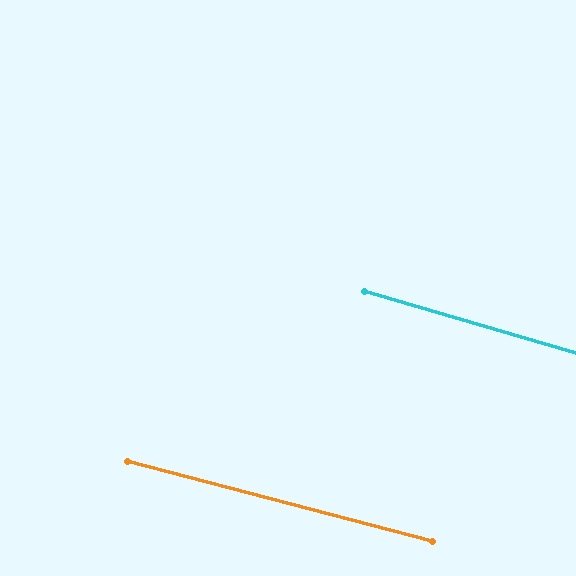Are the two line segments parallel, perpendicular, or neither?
Parallel — their directions differ by only 1.8°.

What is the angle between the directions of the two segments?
Approximately 2 degrees.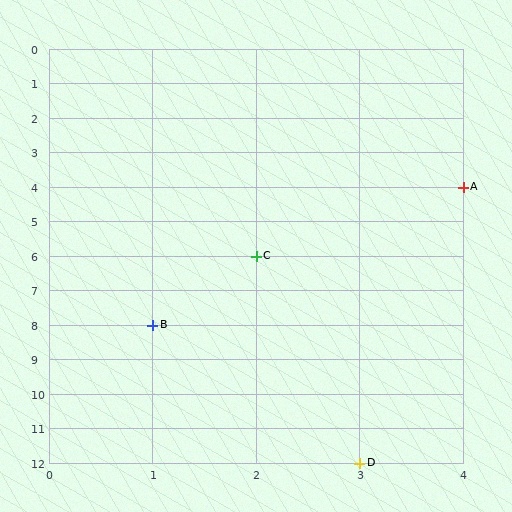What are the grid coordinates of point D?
Point D is at grid coordinates (3, 12).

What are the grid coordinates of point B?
Point B is at grid coordinates (1, 8).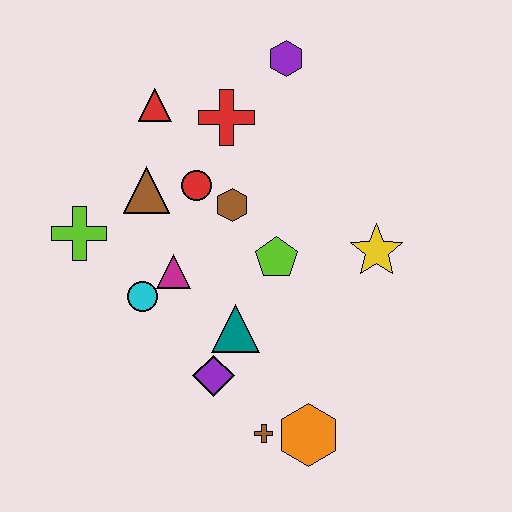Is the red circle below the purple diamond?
No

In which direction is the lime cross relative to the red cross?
The lime cross is to the left of the red cross.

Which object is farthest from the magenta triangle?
The purple hexagon is farthest from the magenta triangle.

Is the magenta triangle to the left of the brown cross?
Yes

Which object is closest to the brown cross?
The orange hexagon is closest to the brown cross.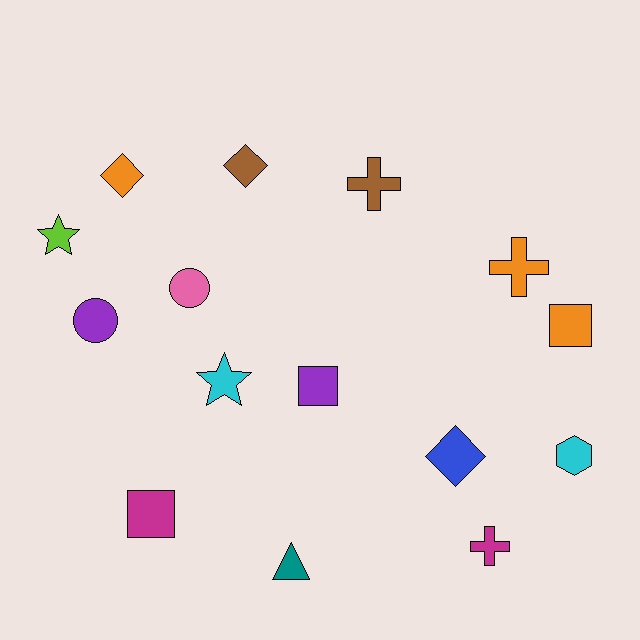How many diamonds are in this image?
There are 3 diamonds.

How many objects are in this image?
There are 15 objects.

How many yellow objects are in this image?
There are no yellow objects.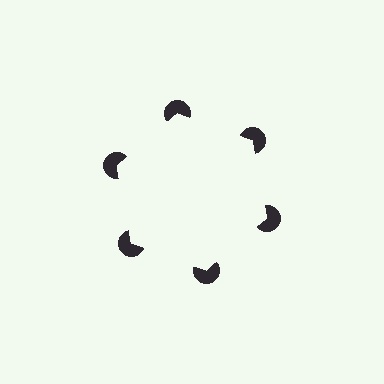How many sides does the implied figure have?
6 sides.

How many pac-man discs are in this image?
There are 6 — one at each vertex of the illusory hexagon.